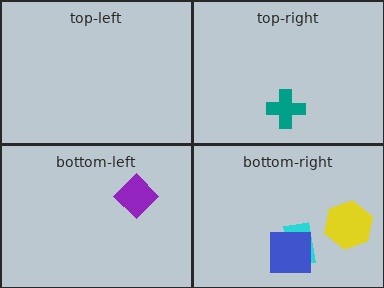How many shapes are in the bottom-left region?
1.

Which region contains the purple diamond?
The bottom-left region.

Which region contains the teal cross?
The top-right region.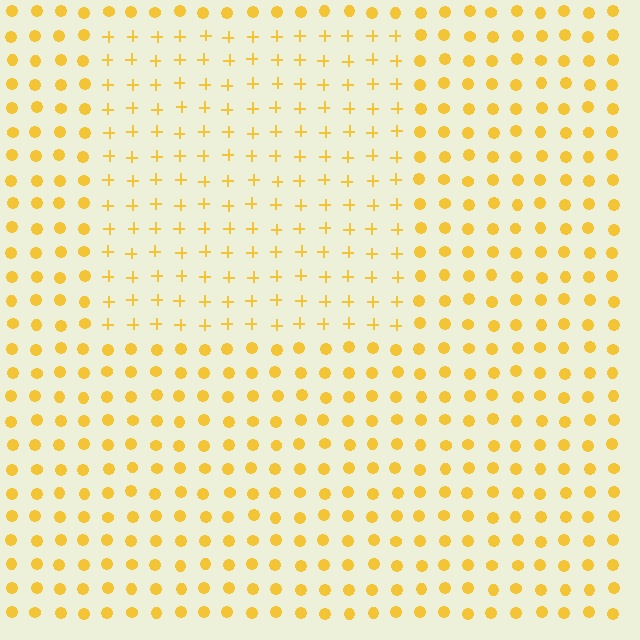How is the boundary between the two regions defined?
The boundary is defined by a change in element shape: plus signs inside vs. circles outside. All elements share the same color and spacing.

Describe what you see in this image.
The image is filled with small yellow elements arranged in a uniform grid. A rectangle-shaped region contains plus signs, while the surrounding area contains circles. The boundary is defined purely by the change in element shape.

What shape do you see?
I see a rectangle.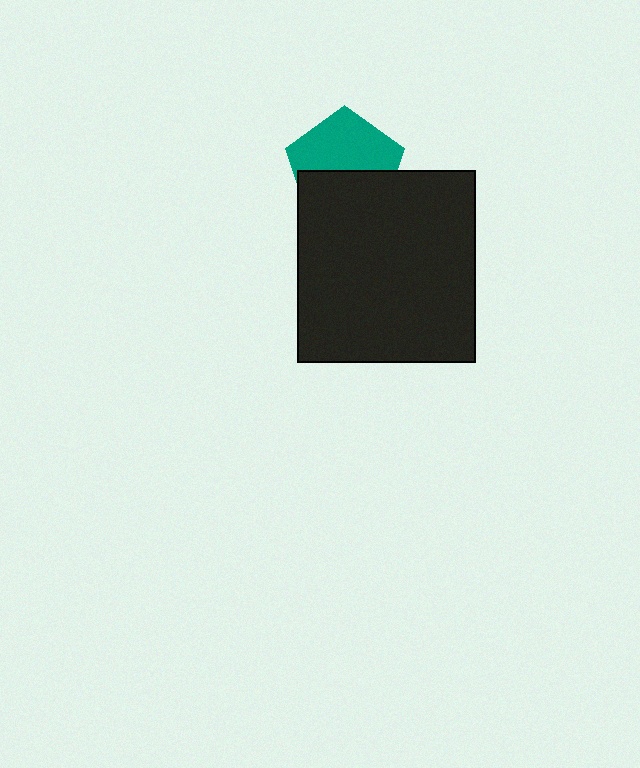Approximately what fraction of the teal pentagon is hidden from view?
Roughly 47% of the teal pentagon is hidden behind the black rectangle.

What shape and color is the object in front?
The object in front is a black rectangle.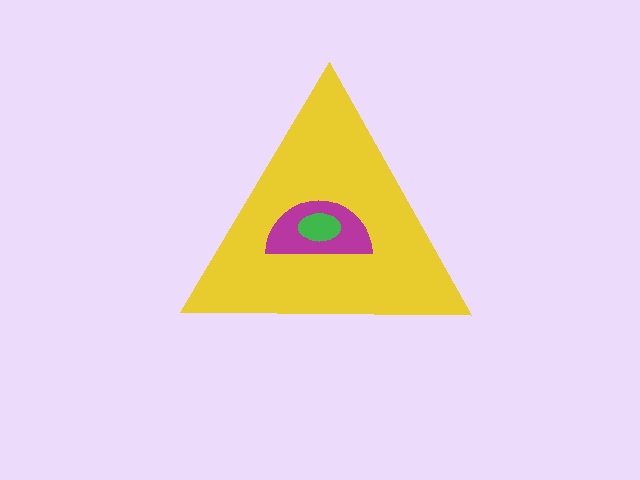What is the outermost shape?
The yellow triangle.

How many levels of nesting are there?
3.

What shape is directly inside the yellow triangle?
The magenta semicircle.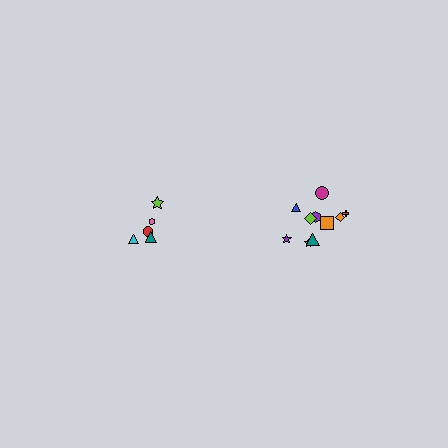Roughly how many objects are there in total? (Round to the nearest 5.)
Roughly 15 objects in total.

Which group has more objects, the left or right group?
The right group.